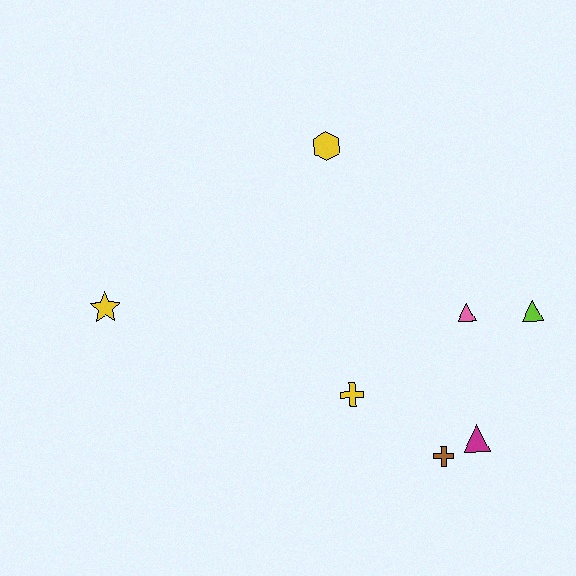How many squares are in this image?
There are no squares.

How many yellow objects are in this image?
There are 3 yellow objects.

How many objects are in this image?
There are 7 objects.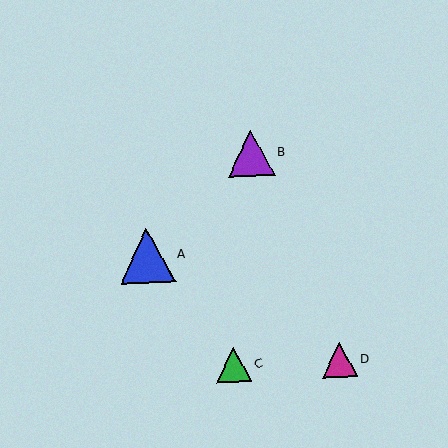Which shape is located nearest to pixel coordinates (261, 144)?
The purple triangle (labeled B) at (251, 153) is nearest to that location.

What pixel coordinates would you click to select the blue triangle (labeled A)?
Click at (147, 255) to select the blue triangle A.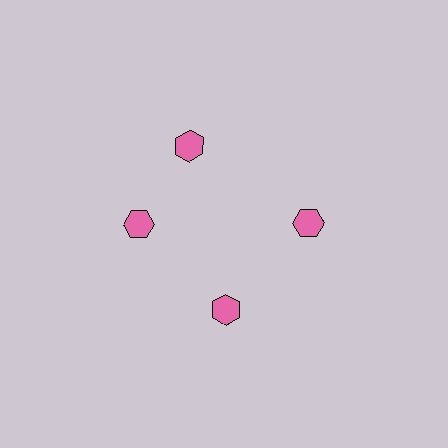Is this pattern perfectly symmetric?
No. The 4 pink hexagons are arranged in a ring, but one element near the 12 o'clock position is rotated out of alignment along the ring, breaking the 4-fold rotational symmetry.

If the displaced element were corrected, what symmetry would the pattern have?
It would have 4-fold rotational symmetry — the pattern would map onto itself every 90 degrees.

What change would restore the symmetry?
The symmetry would be restored by rotating it back into even spacing with its neighbors so that all 4 hexagons sit at equal angles and equal distance from the center.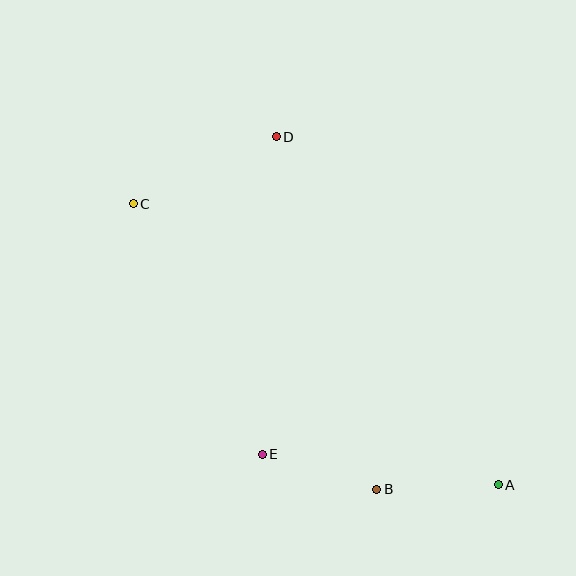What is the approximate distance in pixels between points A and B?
The distance between A and B is approximately 121 pixels.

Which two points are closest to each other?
Points B and E are closest to each other.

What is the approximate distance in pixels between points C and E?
The distance between C and E is approximately 282 pixels.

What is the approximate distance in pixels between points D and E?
The distance between D and E is approximately 318 pixels.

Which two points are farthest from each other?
Points A and C are farthest from each other.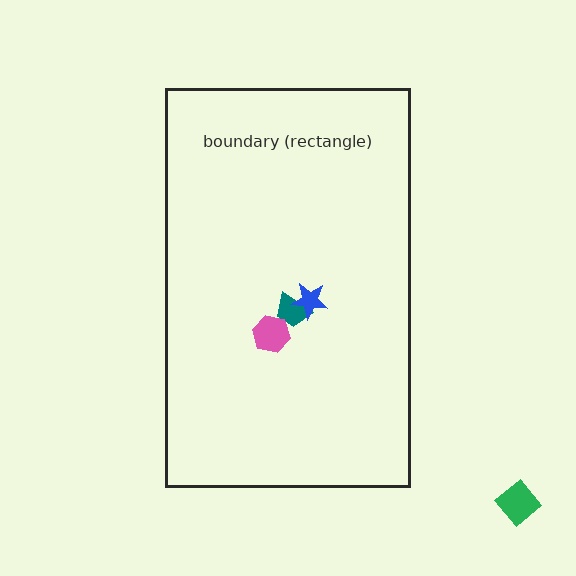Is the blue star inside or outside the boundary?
Inside.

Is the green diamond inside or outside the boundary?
Outside.